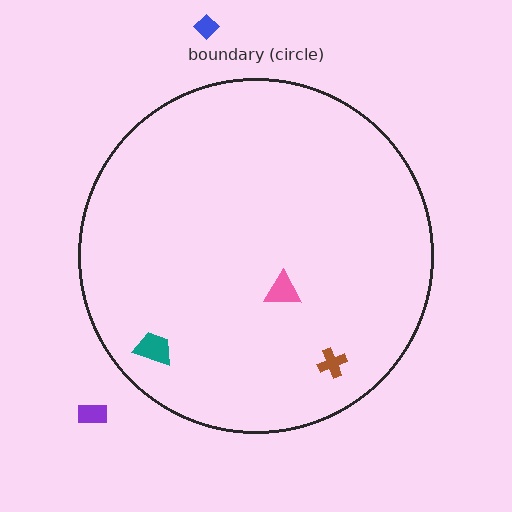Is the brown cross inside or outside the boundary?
Inside.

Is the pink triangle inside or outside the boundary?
Inside.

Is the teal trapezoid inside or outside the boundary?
Inside.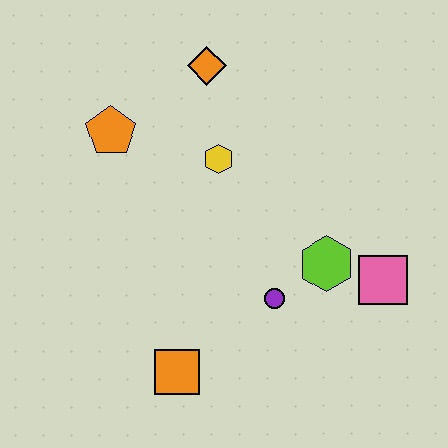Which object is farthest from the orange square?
The orange diamond is farthest from the orange square.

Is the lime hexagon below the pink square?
No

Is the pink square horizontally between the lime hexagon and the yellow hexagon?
No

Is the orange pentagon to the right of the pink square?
No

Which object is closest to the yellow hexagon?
The orange diamond is closest to the yellow hexagon.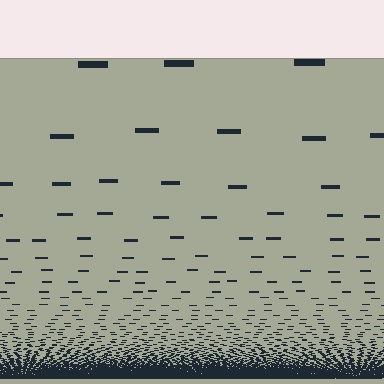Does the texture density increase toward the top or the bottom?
Density increases toward the bottom.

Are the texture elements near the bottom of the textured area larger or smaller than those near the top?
Smaller. The gradient is inverted — elements near the bottom are smaller and denser.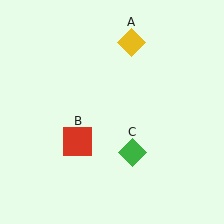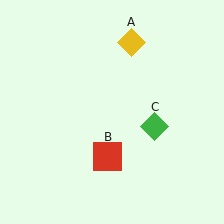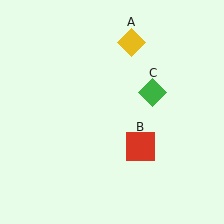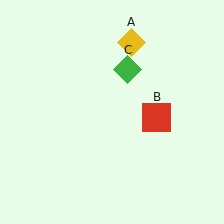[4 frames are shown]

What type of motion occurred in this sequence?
The red square (object B), green diamond (object C) rotated counterclockwise around the center of the scene.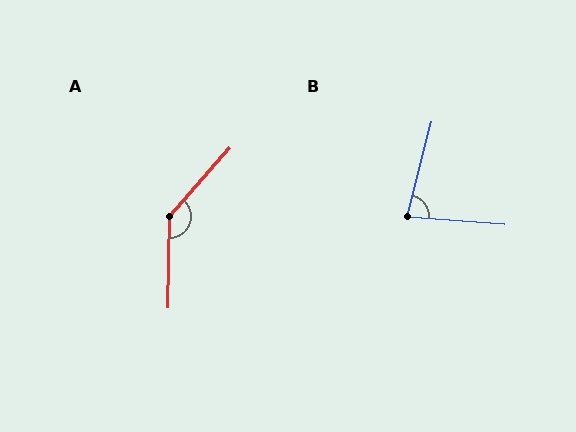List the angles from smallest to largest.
B (80°), A (139°).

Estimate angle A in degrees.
Approximately 139 degrees.